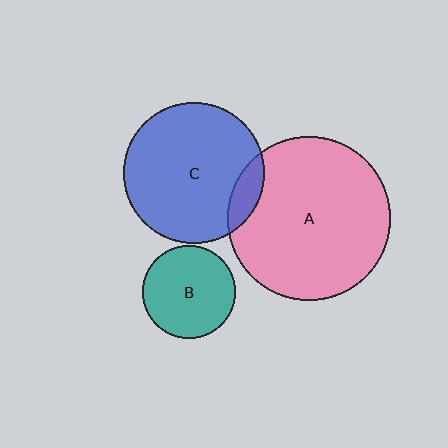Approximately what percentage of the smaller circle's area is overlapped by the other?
Approximately 10%.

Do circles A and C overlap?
Yes.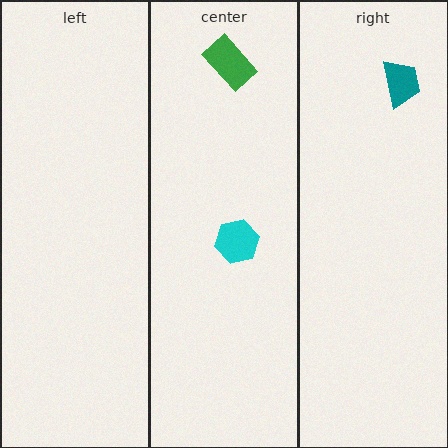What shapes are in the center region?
The cyan hexagon, the green rectangle.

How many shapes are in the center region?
2.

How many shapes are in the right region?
1.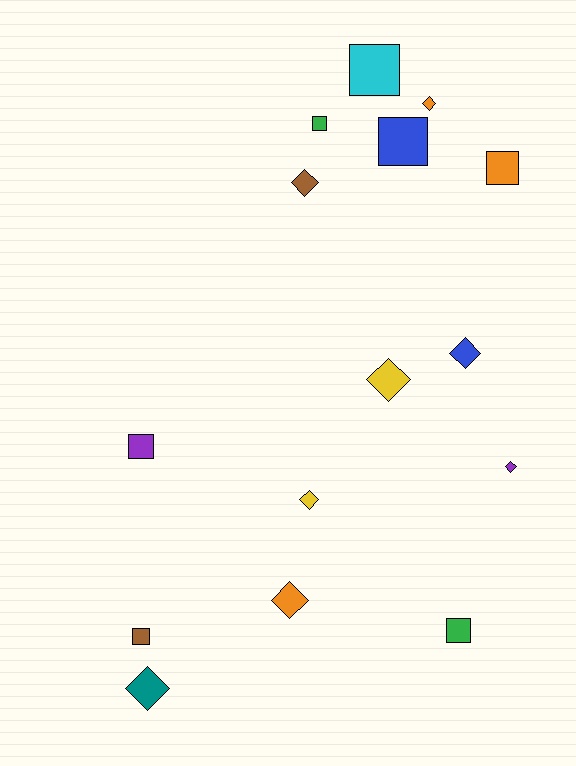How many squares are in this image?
There are 7 squares.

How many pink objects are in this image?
There are no pink objects.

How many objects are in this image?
There are 15 objects.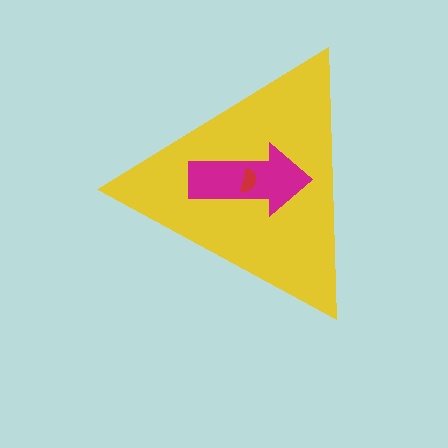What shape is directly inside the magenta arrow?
The red semicircle.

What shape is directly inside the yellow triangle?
The magenta arrow.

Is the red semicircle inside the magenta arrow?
Yes.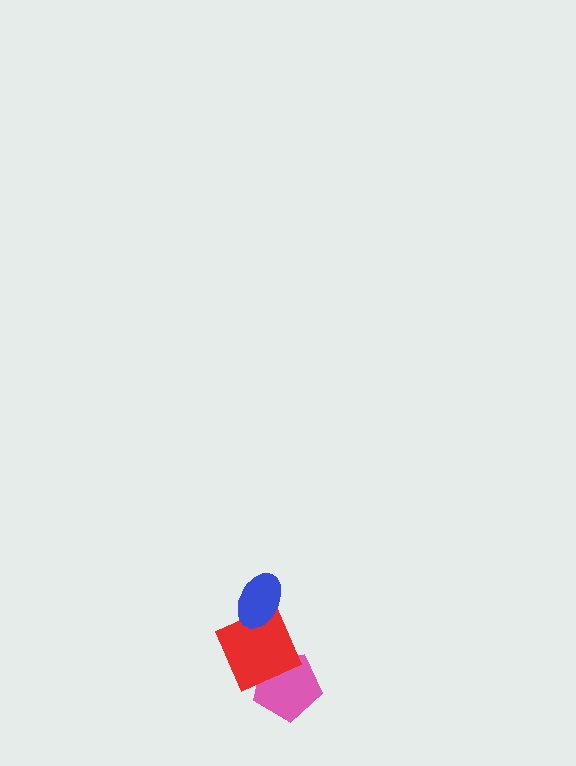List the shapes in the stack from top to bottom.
From top to bottom: the blue ellipse, the red square, the pink pentagon.